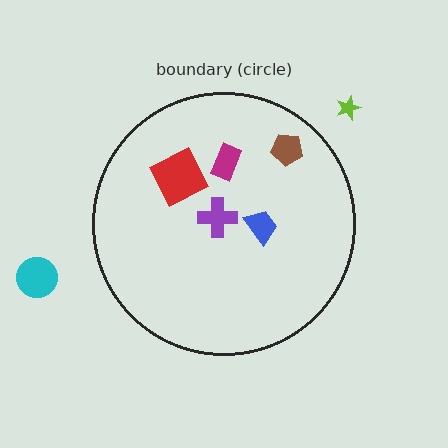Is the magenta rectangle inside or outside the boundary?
Inside.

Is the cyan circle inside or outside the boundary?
Outside.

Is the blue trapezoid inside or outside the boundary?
Inside.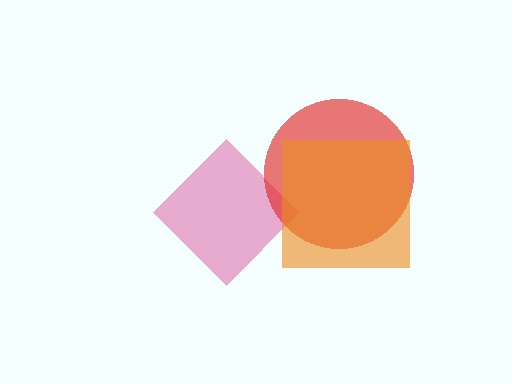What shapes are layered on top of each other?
The layered shapes are: a magenta diamond, a red circle, an orange square.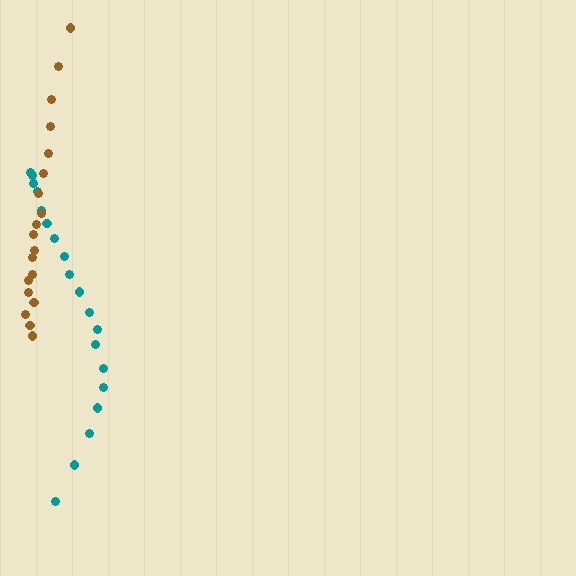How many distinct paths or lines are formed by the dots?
There are 2 distinct paths.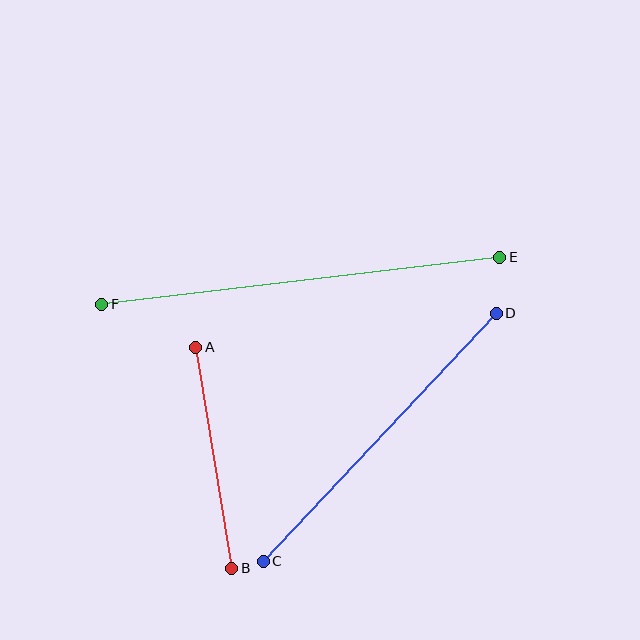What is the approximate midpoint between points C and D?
The midpoint is at approximately (380, 437) pixels.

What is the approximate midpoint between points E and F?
The midpoint is at approximately (301, 281) pixels.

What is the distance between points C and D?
The distance is approximately 340 pixels.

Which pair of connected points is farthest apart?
Points E and F are farthest apart.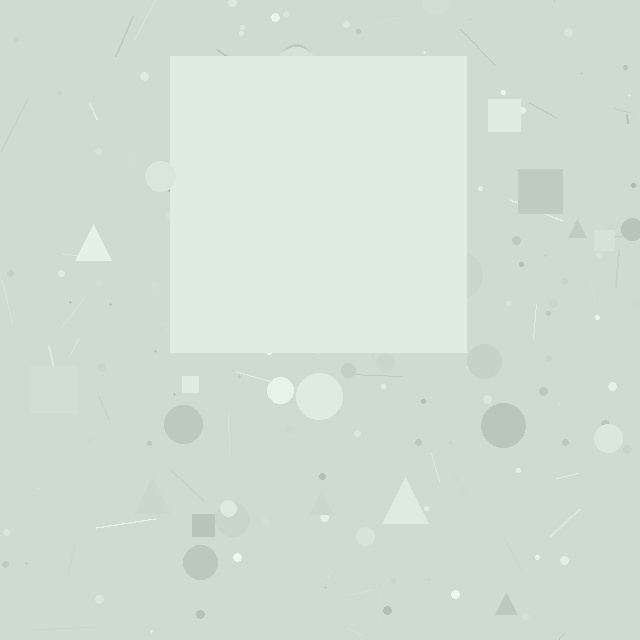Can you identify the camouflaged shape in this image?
The camouflaged shape is a square.